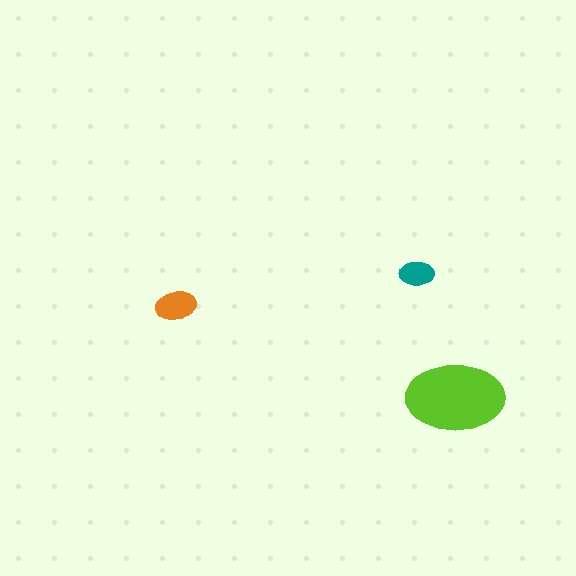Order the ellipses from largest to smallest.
the lime one, the orange one, the teal one.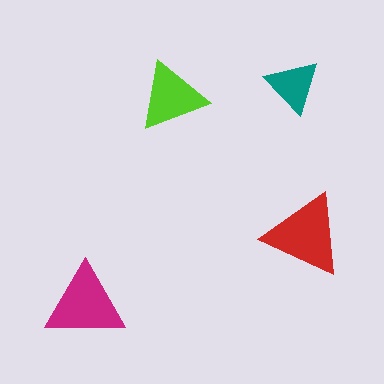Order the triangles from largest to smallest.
the red one, the magenta one, the lime one, the teal one.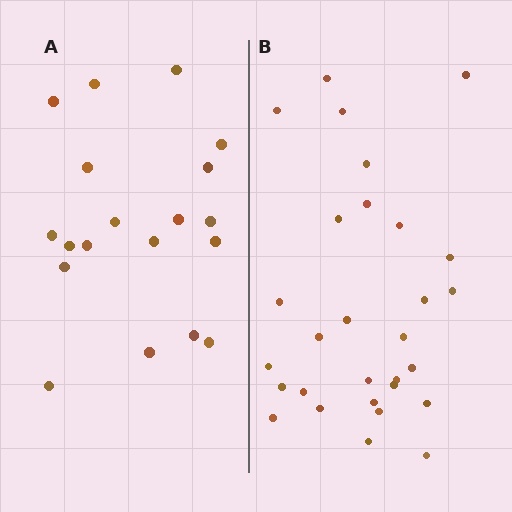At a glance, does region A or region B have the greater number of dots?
Region B (the right region) has more dots.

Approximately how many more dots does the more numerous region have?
Region B has roughly 10 or so more dots than region A.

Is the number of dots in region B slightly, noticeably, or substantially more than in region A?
Region B has substantially more. The ratio is roughly 1.5 to 1.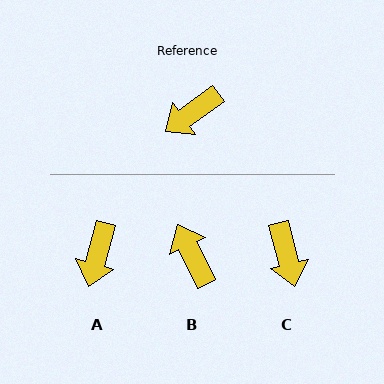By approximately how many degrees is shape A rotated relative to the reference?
Approximately 39 degrees counter-clockwise.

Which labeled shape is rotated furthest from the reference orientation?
B, about 100 degrees away.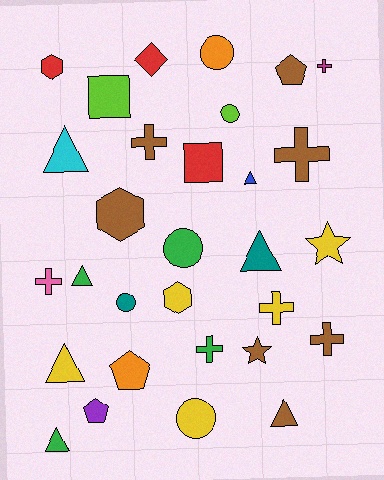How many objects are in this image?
There are 30 objects.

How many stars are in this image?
There are 2 stars.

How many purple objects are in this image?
There is 1 purple object.